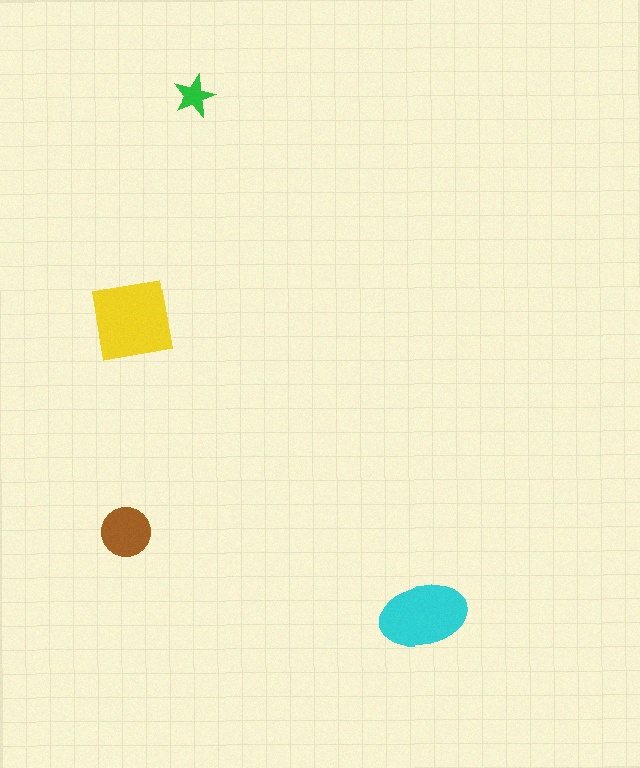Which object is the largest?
The yellow square.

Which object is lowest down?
The cyan ellipse is bottommost.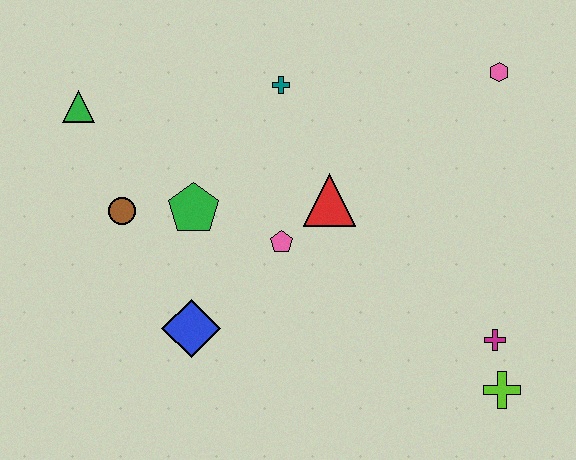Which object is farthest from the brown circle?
The lime cross is farthest from the brown circle.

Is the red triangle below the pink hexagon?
Yes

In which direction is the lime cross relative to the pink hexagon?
The lime cross is below the pink hexagon.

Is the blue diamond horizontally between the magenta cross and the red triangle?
No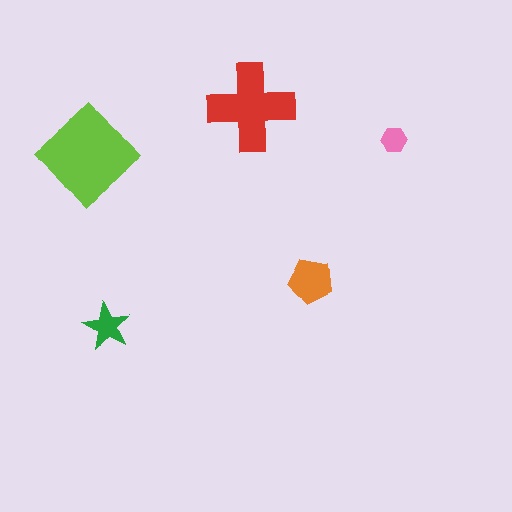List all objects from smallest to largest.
The pink hexagon, the green star, the orange pentagon, the red cross, the lime diamond.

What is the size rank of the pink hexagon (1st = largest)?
5th.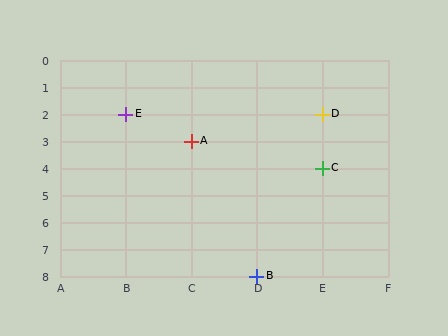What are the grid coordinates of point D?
Point D is at grid coordinates (E, 2).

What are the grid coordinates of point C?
Point C is at grid coordinates (E, 4).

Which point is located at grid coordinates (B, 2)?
Point E is at (B, 2).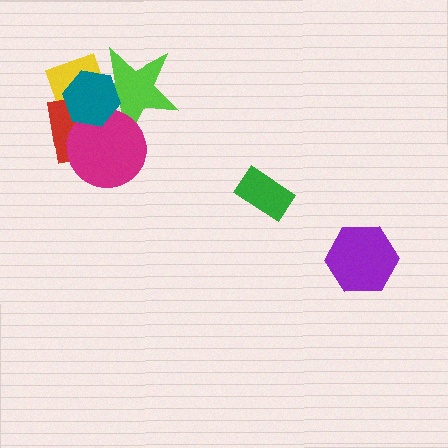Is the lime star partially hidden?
Yes, it is partially covered by another shape.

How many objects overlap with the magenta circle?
3 objects overlap with the magenta circle.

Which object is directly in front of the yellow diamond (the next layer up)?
The red square is directly in front of the yellow diamond.